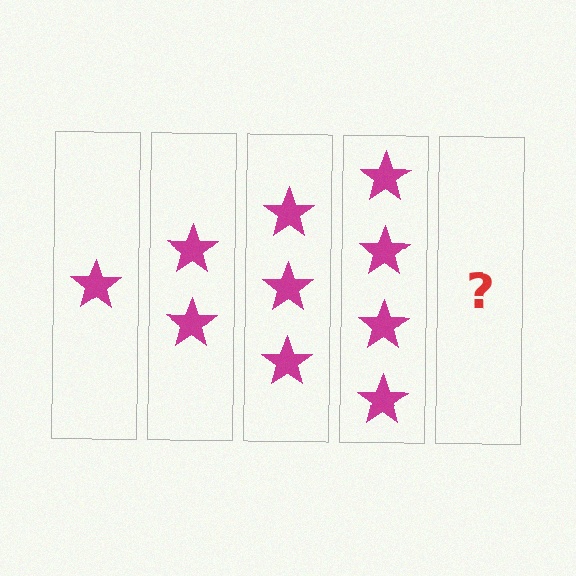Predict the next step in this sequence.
The next step is 5 stars.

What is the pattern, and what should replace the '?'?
The pattern is that each step adds one more star. The '?' should be 5 stars.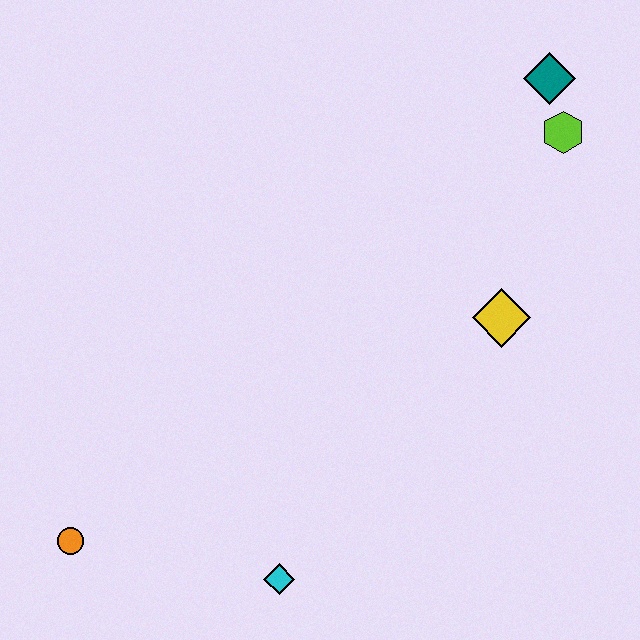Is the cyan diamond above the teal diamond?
No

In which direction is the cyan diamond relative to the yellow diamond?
The cyan diamond is below the yellow diamond.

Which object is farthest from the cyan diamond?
The teal diamond is farthest from the cyan diamond.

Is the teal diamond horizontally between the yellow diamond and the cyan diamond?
No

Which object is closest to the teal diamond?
The lime hexagon is closest to the teal diamond.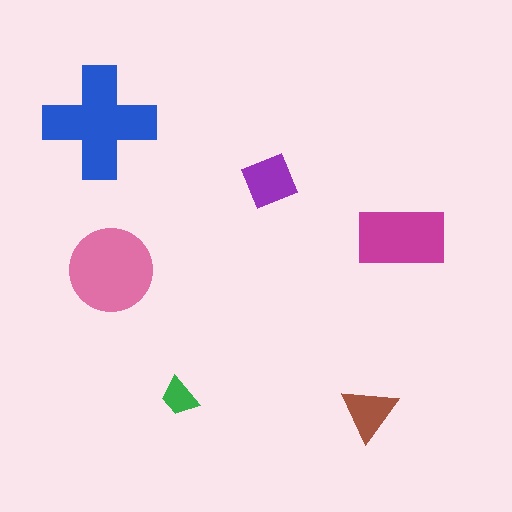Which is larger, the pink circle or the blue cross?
The blue cross.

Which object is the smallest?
The green trapezoid.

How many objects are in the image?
There are 6 objects in the image.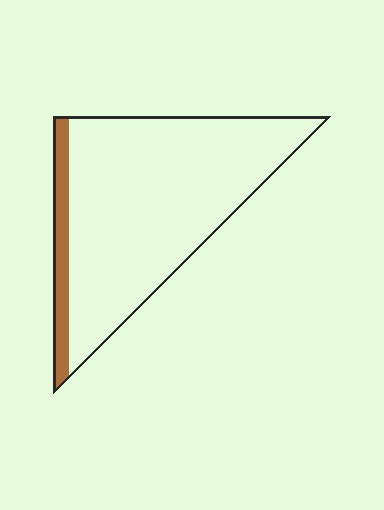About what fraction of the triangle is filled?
About one tenth (1/10).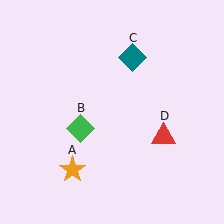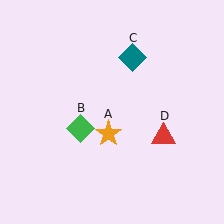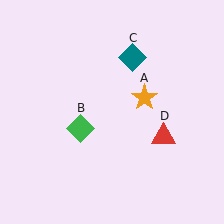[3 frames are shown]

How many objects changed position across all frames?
1 object changed position: orange star (object A).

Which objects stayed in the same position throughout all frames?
Green diamond (object B) and teal diamond (object C) and red triangle (object D) remained stationary.